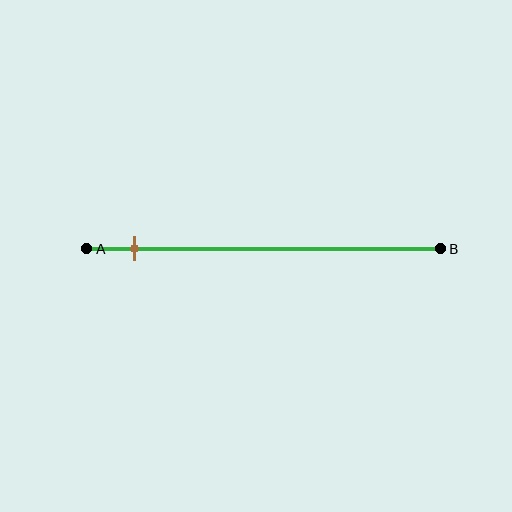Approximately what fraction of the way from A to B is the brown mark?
The brown mark is approximately 15% of the way from A to B.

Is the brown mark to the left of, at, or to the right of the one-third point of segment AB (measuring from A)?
The brown mark is to the left of the one-third point of segment AB.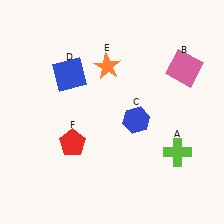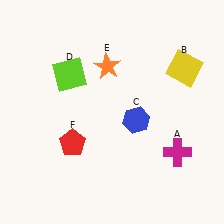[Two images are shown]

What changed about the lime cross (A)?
In Image 1, A is lime. In Image 2, it changed to magenta.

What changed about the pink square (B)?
In Image 1, B is pink. In Image 2, it changed to yellow.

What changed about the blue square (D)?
In Image 1, D is blue. In Image 2, it changed to lime.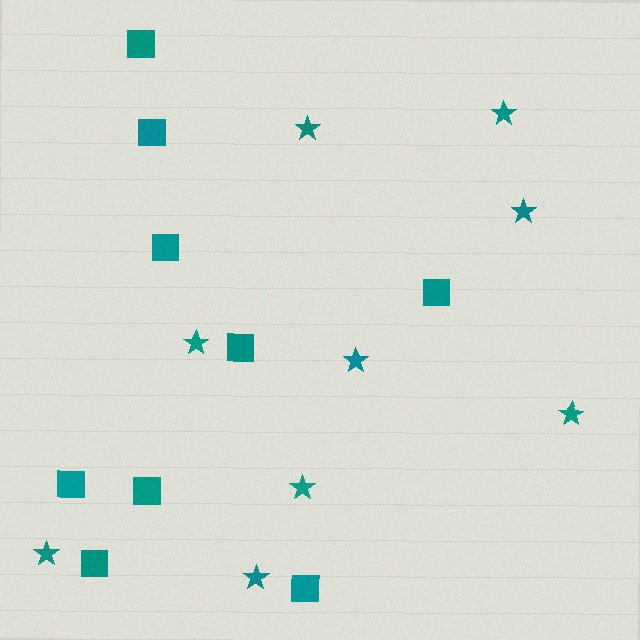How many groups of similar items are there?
There are 2 groups: one group of squares (9) and one group of stars (9).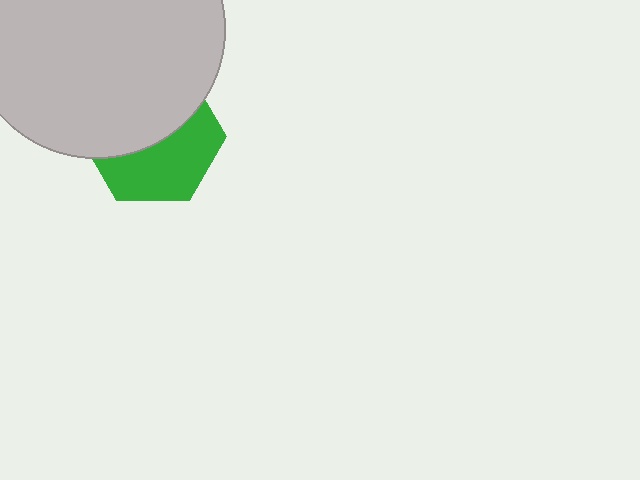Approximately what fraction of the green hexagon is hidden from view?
Roughly 52% of the green hexagon is hidden behind the light gray circle.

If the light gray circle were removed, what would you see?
You would see the complete green hexagon.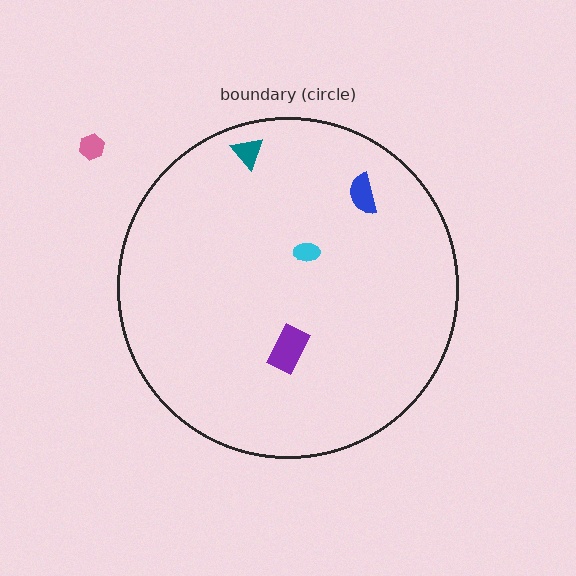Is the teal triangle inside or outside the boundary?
Inside.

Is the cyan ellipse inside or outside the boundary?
Inside.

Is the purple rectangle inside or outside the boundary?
Inside.